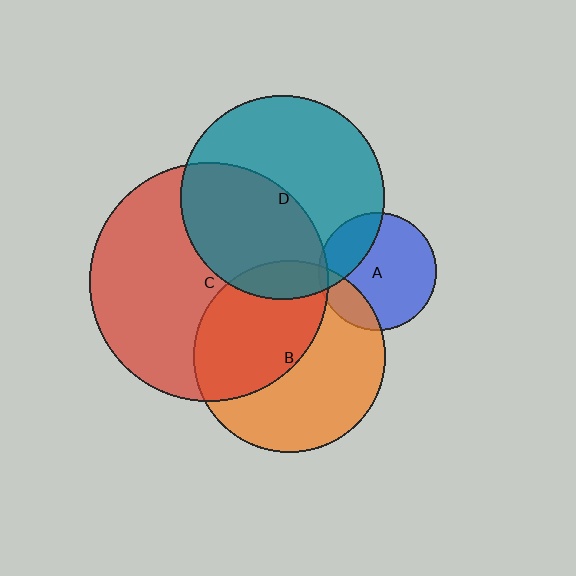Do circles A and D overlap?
Yes.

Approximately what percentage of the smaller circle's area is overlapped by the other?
Approximately 25%.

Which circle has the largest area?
Circle C (red).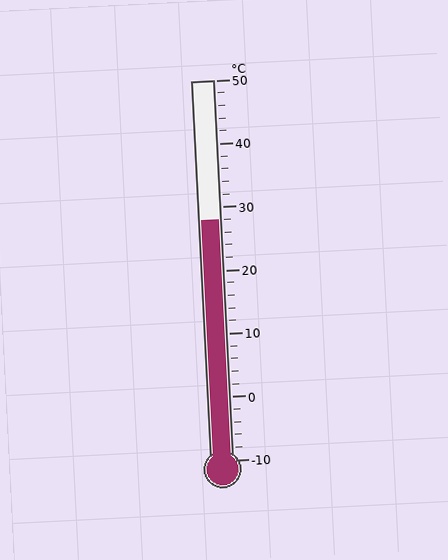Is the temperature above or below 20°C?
The temperature is above 20°C.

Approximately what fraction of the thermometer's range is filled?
The thermometer is filled to approximately 65% of its range.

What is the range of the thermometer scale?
The thermometer scale ranges from -10°C to 50°C.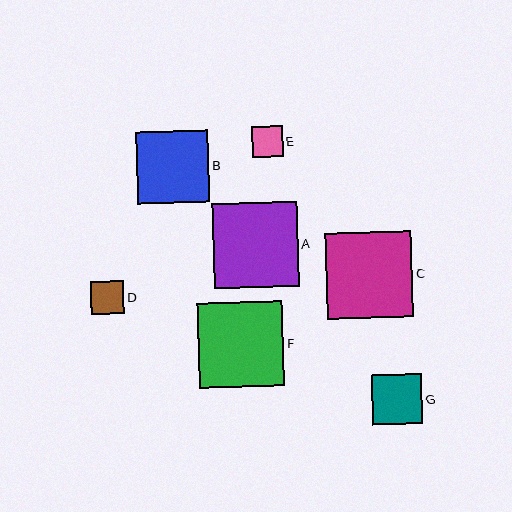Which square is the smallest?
Square E is the smallest with a size of approximately 31 pixels.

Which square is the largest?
Square C is the largest with a size of approximately 87 pixels.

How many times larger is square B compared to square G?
Square B is approximately 1.4 times the size of square G.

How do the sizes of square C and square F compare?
Square C and square F are approximately the same size.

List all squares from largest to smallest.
From largest to smallest: C, F, A, B, G, D, E.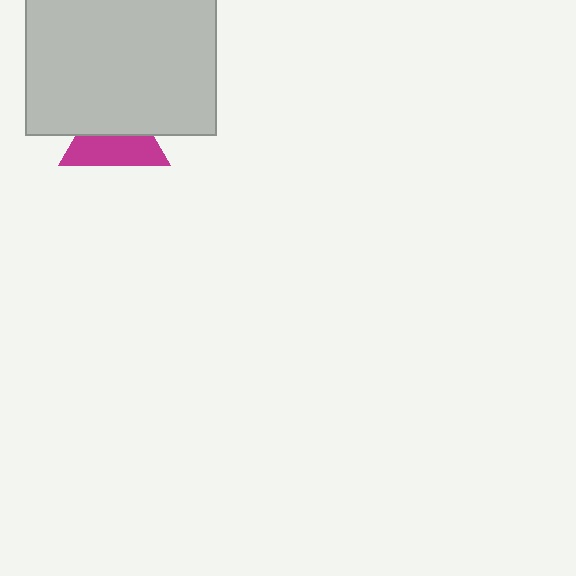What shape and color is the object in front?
The object in front is a light gray rectangle.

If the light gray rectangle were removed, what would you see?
You would see the complete magenta triangle.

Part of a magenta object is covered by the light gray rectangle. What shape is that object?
It is a triangle.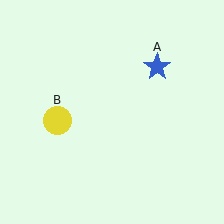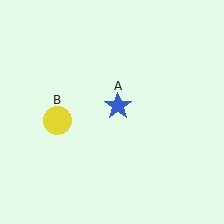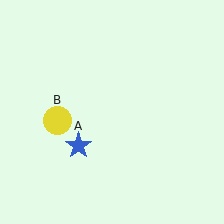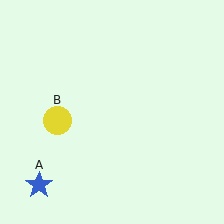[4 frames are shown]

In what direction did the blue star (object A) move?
The blue star (object A) moved down and to the left.